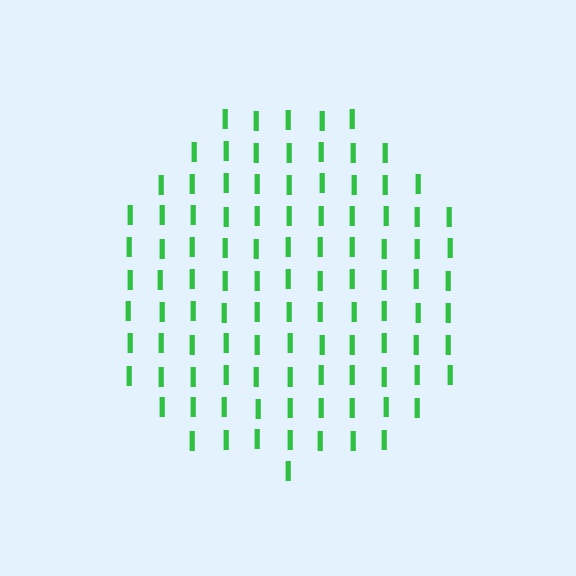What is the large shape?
The large shape is a circle.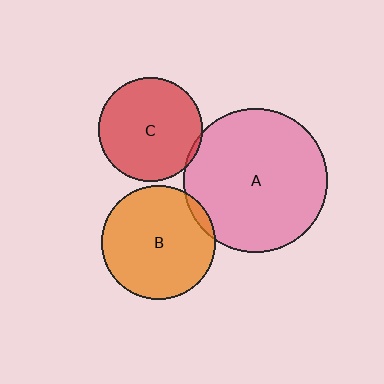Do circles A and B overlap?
Yes.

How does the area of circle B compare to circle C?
Approximately 1.2 times.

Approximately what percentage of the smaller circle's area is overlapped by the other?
Approximately 5%.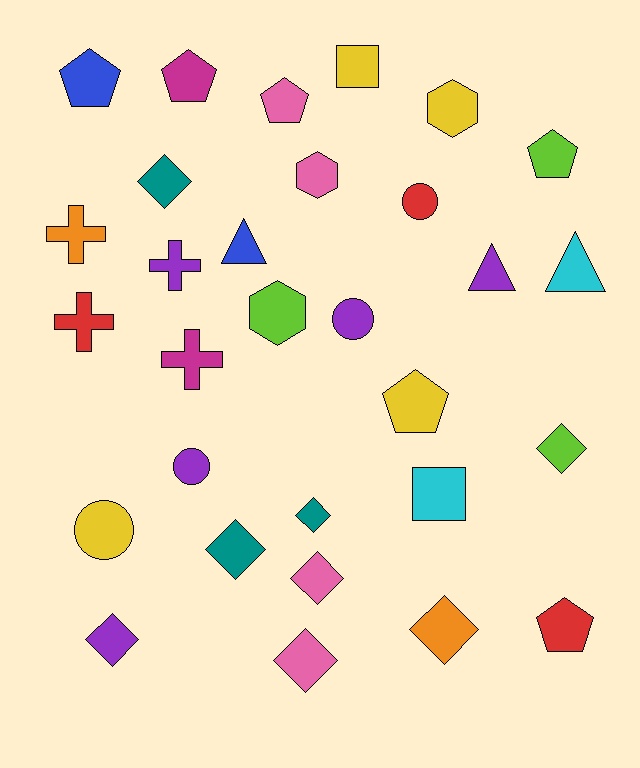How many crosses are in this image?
There are 4 crosses.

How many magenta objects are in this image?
There are 2 magenta objects.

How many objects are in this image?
There are 30 objects.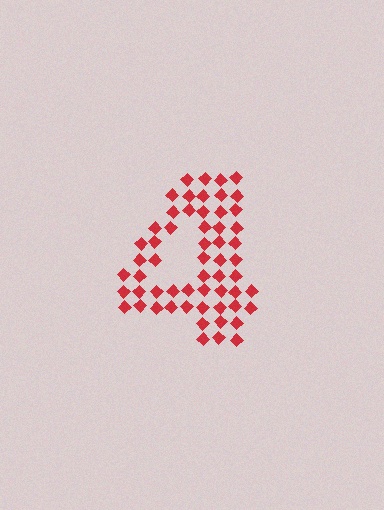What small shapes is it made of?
It is made of small diamonds.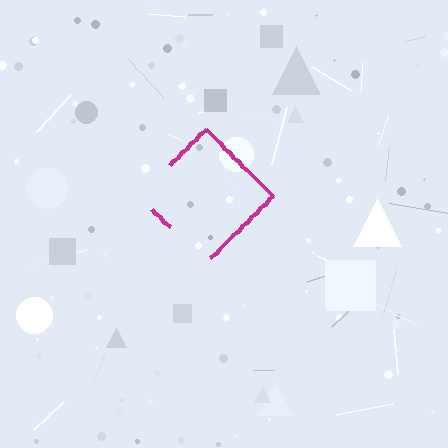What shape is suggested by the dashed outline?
The dashed outline suggests a diamond.